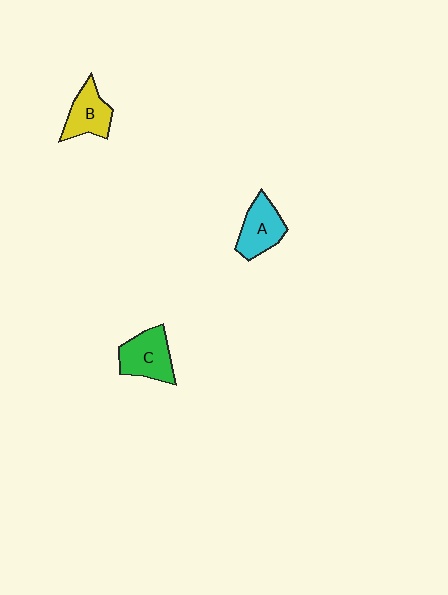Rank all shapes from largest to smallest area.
From largest to smallest: C (green), A (cyan), B (yellow).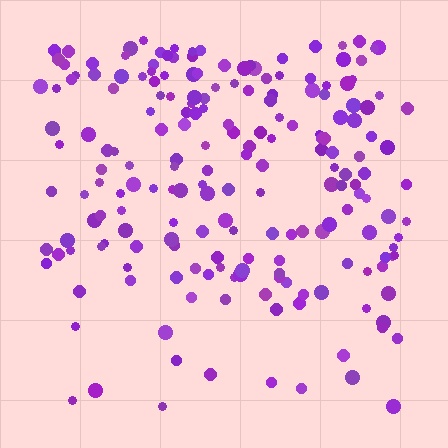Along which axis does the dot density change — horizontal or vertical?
Vertical.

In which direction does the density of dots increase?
From bottom to top, with the top side densest.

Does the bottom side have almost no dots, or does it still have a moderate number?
Still a moderate number, just noticeably fewer than the top.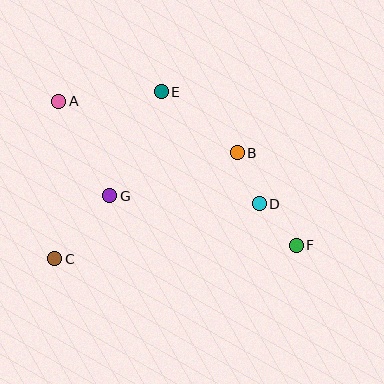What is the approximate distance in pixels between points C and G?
The distance between C and G is approximately 84 pixels.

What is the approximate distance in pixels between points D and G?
The distance between D and G is approximately 149 pixels.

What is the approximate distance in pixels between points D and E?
The distance between D and E is approximately 149 pixels.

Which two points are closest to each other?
Points B and D are closest to each other.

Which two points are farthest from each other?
Points A and F are farthest from each other.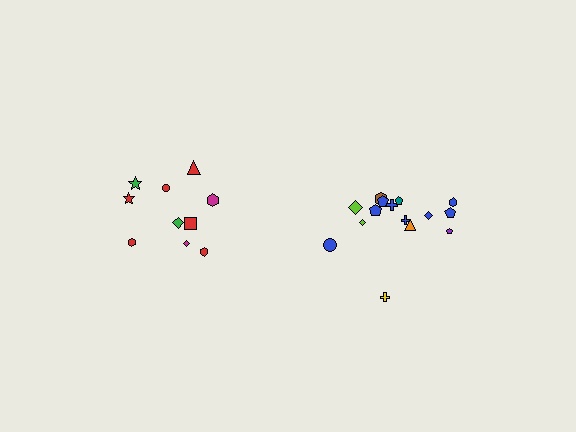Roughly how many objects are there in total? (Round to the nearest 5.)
Roughly 25 objects in total.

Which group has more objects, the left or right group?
The right group.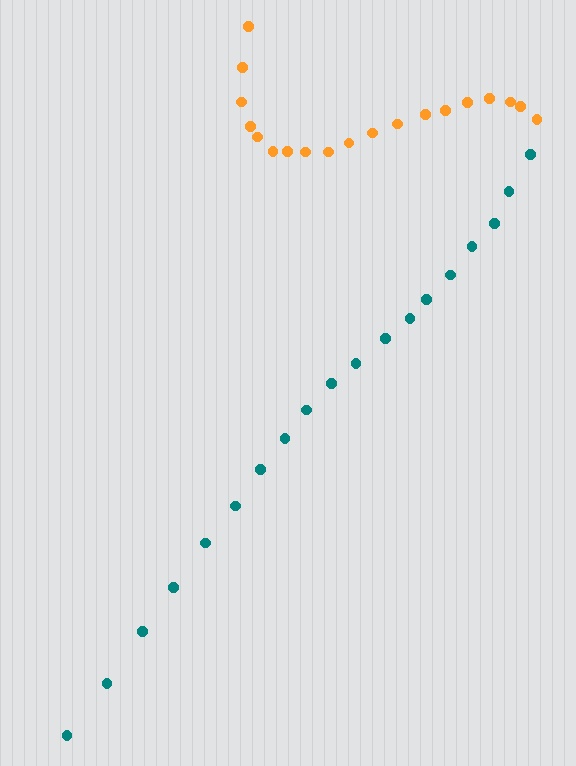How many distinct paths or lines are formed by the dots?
There are 2 distinct paths.